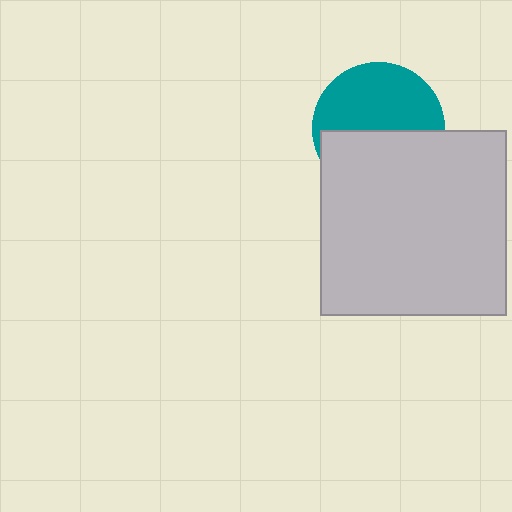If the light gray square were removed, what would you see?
You would see the complete teal circle.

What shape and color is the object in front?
The object in front is a light gray square.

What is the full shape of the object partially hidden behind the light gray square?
The partially hidden object is a teal circle.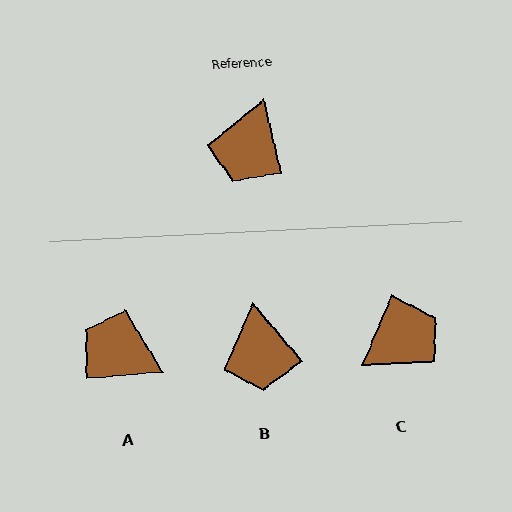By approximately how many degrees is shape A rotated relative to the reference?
Approximately 98 degrees clockwise.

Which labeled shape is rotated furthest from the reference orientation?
C, about 143 degrees away.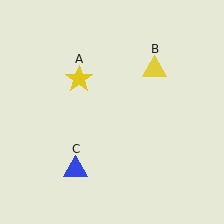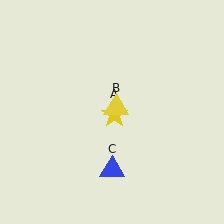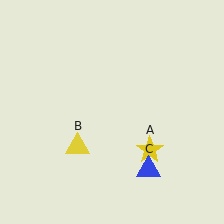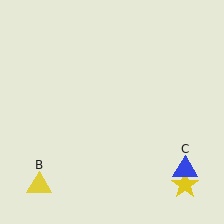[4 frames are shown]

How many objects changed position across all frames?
3 objects changed position: yellow star (object A), yellow triangle (object B), blue triangle (object C).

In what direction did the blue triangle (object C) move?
The blue triangle (object C) moved right.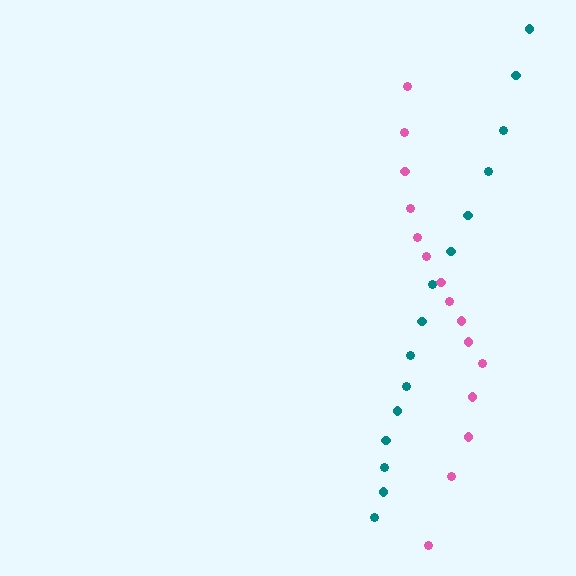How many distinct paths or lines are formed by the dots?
There are 2 distinct paths.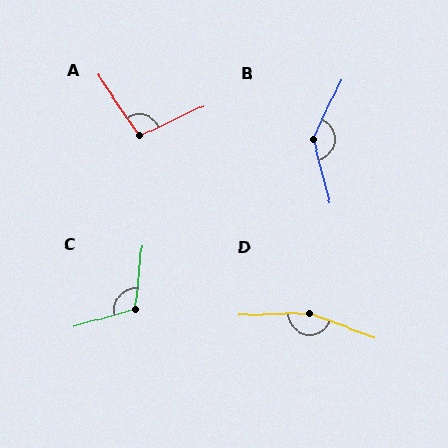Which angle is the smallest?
A, at approximately 99 degrees.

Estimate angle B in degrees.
Approximately 140 degrees.